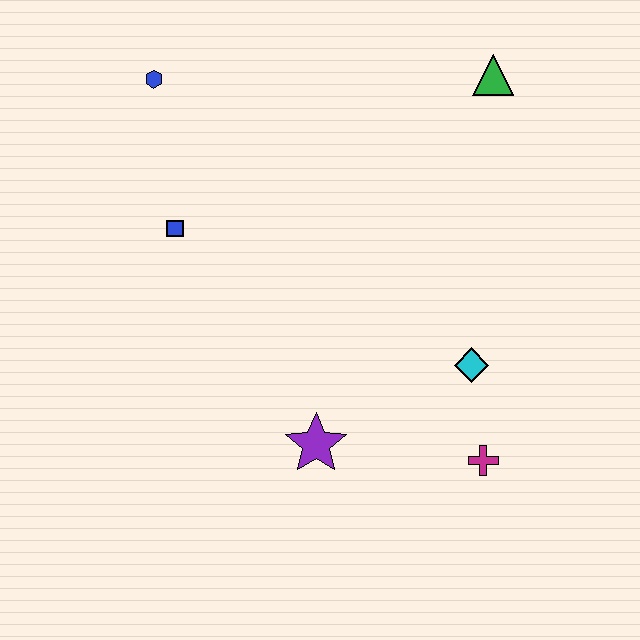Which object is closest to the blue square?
The blue hexagon is closest to the blue square.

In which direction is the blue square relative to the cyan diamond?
The blue square is to the left of the cyan diamond.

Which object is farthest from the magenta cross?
The blue hexagon is farthest from the magenta cross.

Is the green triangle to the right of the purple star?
Yes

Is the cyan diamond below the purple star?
No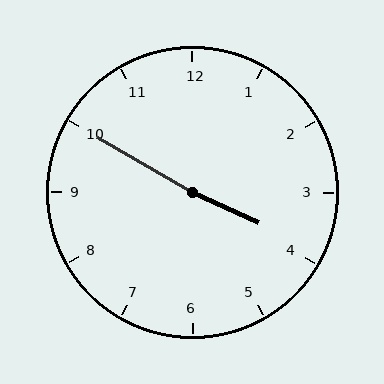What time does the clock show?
3:50.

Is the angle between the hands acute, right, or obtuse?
It is obtuse.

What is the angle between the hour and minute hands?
Approximately 175 degrees.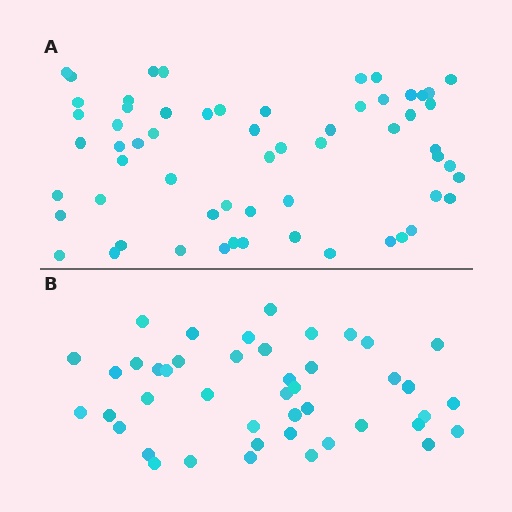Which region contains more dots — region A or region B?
Region A (the top region) has more dots.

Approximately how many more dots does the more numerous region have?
Region A has approximately 15 more dots than region B.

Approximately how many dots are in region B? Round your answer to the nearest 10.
About 40 dots. (The exact count is 44, which rounds to 40.)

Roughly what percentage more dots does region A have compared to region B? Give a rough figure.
About 35% more.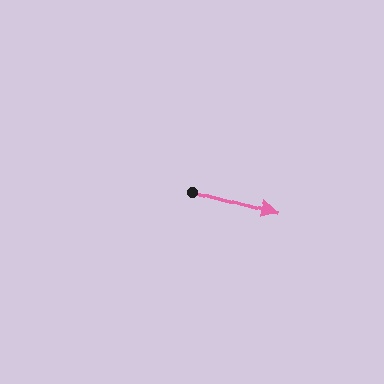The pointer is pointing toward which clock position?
Roughly 4 o'clock.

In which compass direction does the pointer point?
East.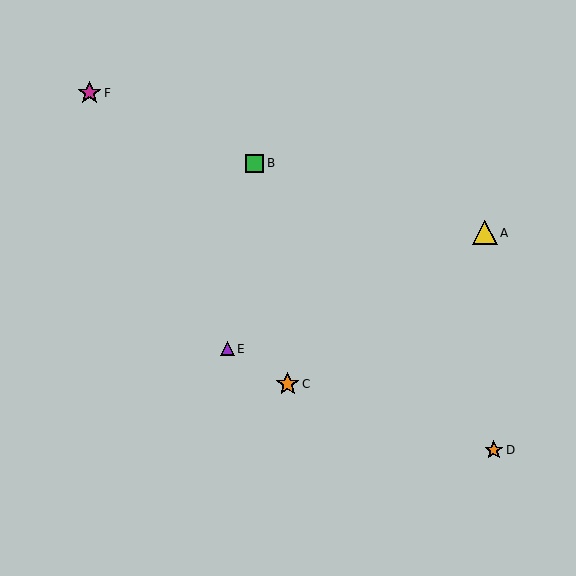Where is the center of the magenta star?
The center of the magenta star is at (90, 93).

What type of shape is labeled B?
Shape B is a green square.